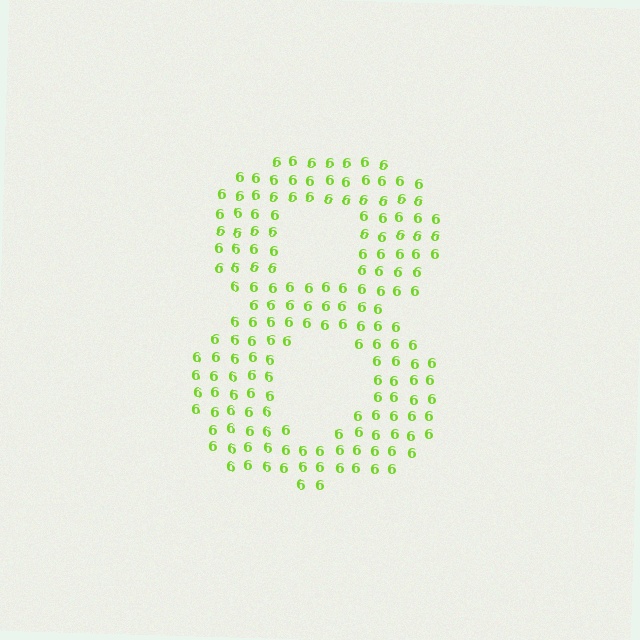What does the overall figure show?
The overall figure shows the digit 8.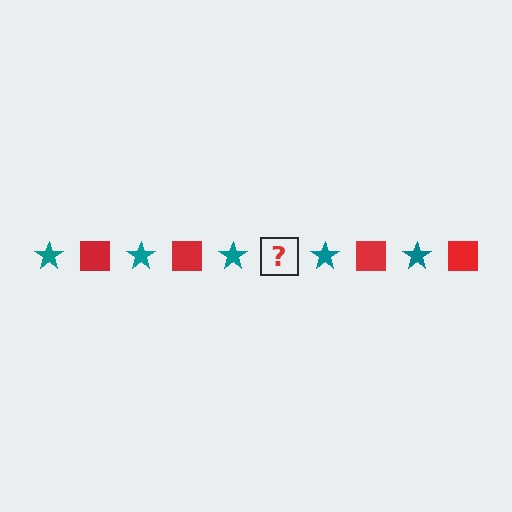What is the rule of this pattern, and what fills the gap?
The rule is that the pattern alternates between teal star and red square. The gap should be filled with a red square.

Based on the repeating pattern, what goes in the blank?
The blank should be a red square.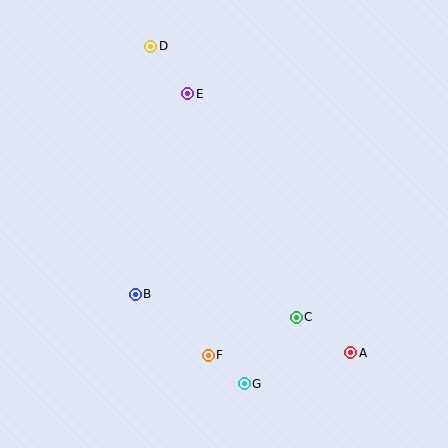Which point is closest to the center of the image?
Point B at (135, 294) is closest to the center.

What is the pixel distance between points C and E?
The distance between C and E is 248 pixels.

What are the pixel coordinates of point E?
Point E is at (188, 94).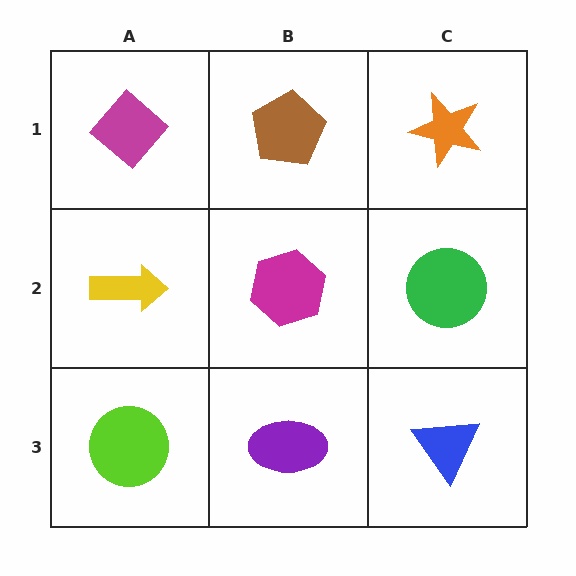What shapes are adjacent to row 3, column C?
A green circle (row 2, column C), a purple ellipse (row 3, column B).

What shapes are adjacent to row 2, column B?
A brown pentagon (row 1, column B), a purple ellipse (row 3, column B), a yellow arrow (row 2, column A), a green circle (row 2, column C).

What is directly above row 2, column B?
A brown pentagon.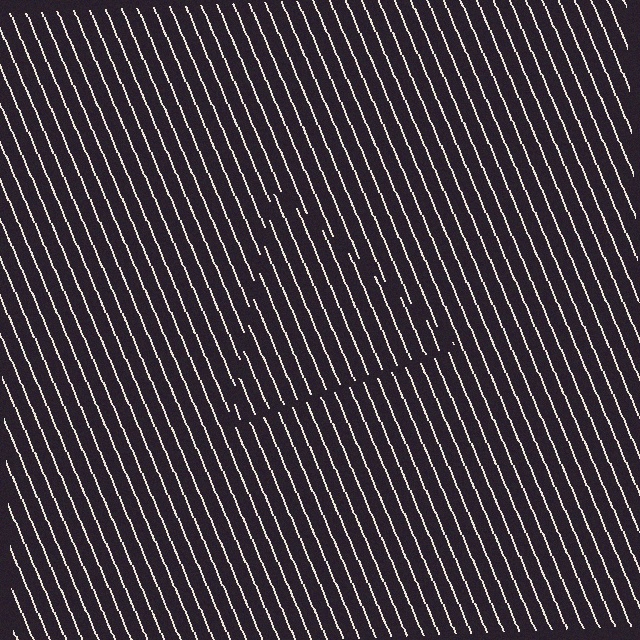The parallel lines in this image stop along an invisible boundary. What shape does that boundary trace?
An illusory triangle. The interior of the shape contains the same grating, shifted by half a period — the contour is defined by the phase discontinuity where line-ends from the inner and outer gratings abut.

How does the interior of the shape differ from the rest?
The interior of the shape contains the same grating, shifted by half a period — the contour is defined by the phase discontinuity where line-ends from the inner and outer gratings abut.